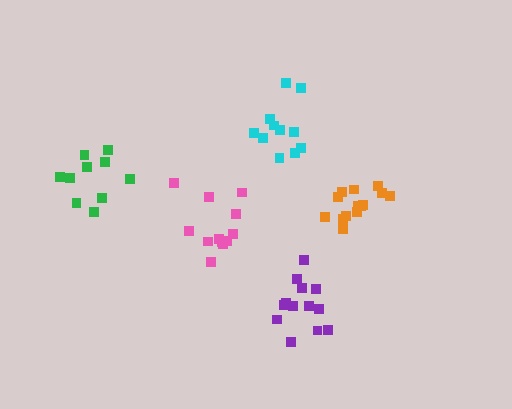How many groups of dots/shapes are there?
There are 5 groups.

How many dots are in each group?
Group 1: 10 dots, Group 2: 13 dots, Group 3: 14 dots, Group 4: 12 dots, Group 5: 11 dots (60 total).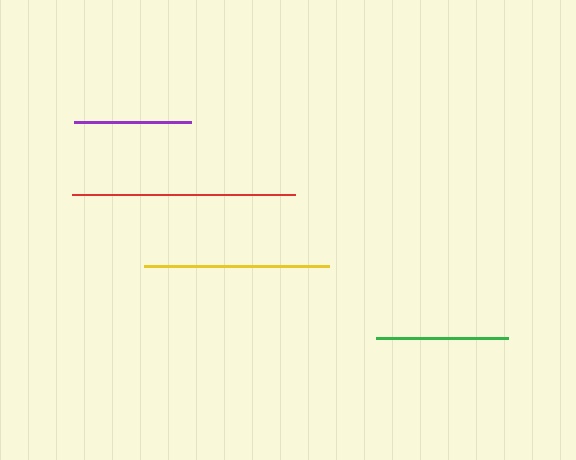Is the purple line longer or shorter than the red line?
The red line is longer than the purple line.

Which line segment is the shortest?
The purple line is the shortest at approximately 117 pixels.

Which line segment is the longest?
The red line is the longest at approximately 223 pixels.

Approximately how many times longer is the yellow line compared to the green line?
The yellow line is approximately 1.4 times the length of the green line.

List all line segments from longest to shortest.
From longest to shortest: red, yellow, green, purple.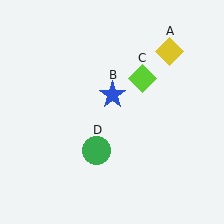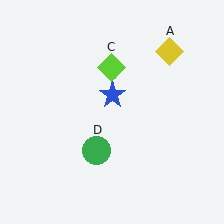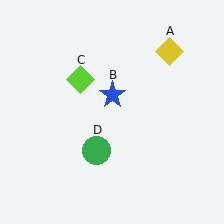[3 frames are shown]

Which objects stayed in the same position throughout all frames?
Yellow diamond (object A) and blue star (object B) and green circle (object D) remained stationary.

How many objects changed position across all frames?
1 object changed position: lime diamond (object C).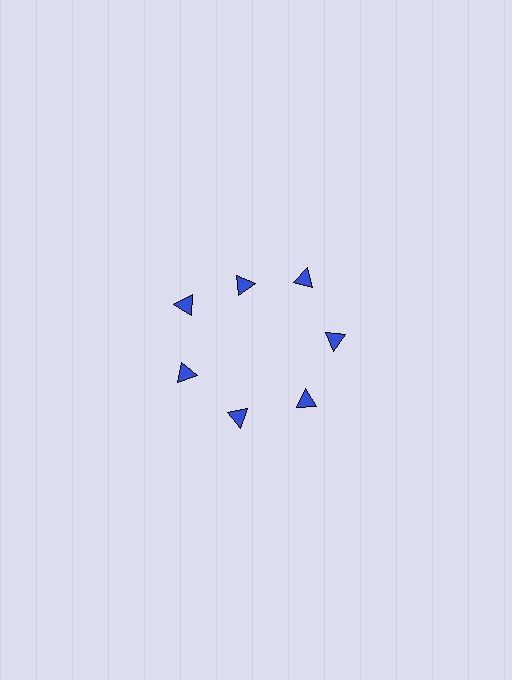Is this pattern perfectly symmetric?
No. The 7 blue triangles are arranged in a ring, but one element near the 12 o'clock position is pulled inward toward the center, breaking the 7-fold rotational symmetry.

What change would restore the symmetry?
The symmetry would be restored by moving it outward, back onto the ring so that all 7 triangles sit at equal angles and equal distance from the center.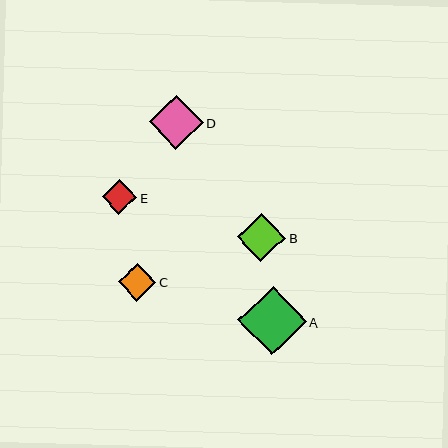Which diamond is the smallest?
Diamond E is the smallest with a size of approximately 35 pixels.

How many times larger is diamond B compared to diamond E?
Diamond B is approximately 1.4 times the size of diamond E.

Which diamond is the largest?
Diamond A is the largest with a size of approximately 69 pixels.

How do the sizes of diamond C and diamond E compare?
Diamond C and diamond E are approximately the same size.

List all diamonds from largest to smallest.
From largest to smallest: A, D, B, C, E.